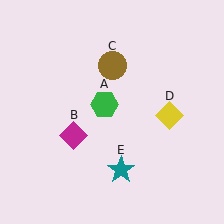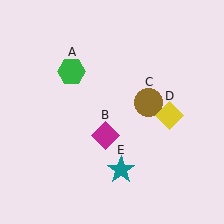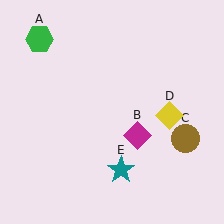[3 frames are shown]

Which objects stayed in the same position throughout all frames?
Yellow diamond (object D) and teal star (object E) remained stationary.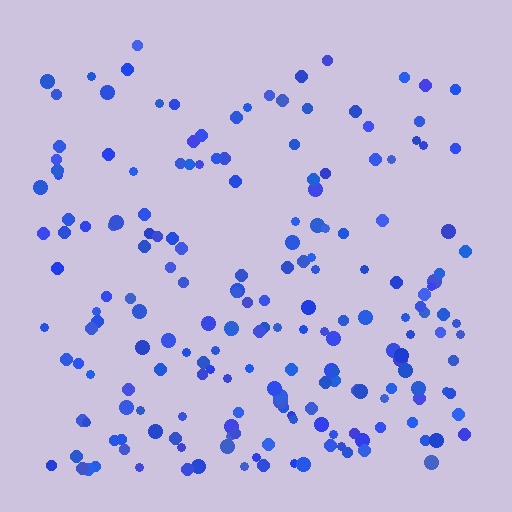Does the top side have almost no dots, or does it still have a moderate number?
Still a moderate number, just noticeably fewer than the bottom.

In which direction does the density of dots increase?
From top to bottom, with the bottom side densest.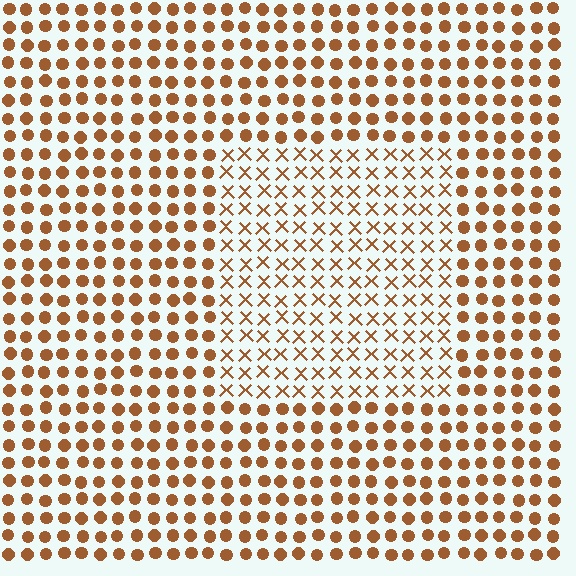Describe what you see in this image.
The image is filled with small brown elements arranged in a uniform grid. A rectangle-shaped region contains X marks, while the surrounding area contains circles. The boundary is defined purely by the change in element shape.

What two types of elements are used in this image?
The image uses X marks inside the rectangle region and circles outside it.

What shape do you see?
I see a rectangle.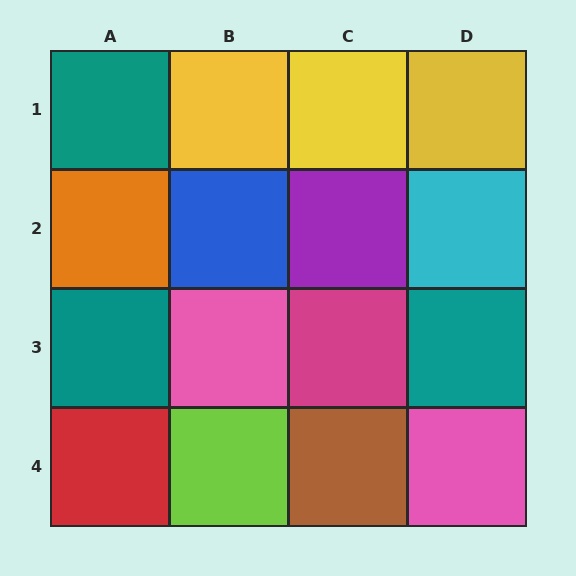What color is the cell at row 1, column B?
Yellow.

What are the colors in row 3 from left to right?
Teal, pink, magenta, teal.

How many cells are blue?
1 cell is blue.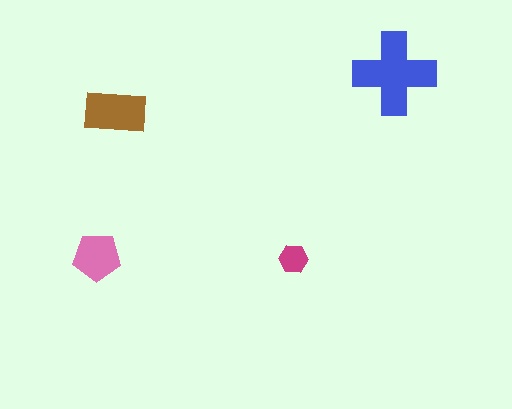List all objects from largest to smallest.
The blue cross, the brown rectangle, the pink pentagon, the magenta hexagon.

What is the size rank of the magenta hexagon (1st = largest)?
4th.